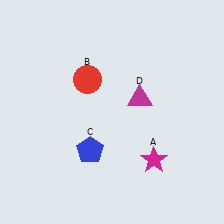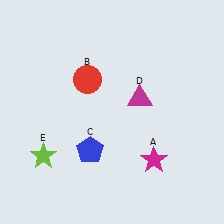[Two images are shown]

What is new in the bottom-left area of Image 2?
A lime star (E) was added in the bottom-left area of Image 2.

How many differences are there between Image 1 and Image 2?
There is 1 difference between the two images.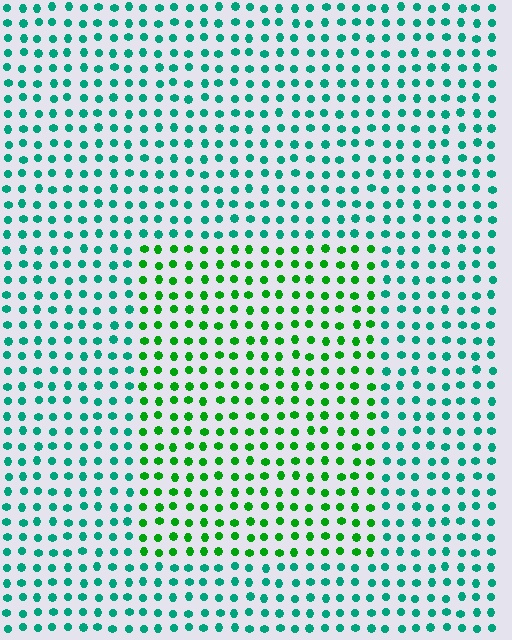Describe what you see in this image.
The image is filled with small teal elements in a uniform arrangement. A rectangle-shaped region is visible where the elements are tinted to a slightly different hue, forming a subtle color boundary.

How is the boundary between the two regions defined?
The boundary is defined purely by a slight shift in hue (about 41 degrees). Spacing, size, and orientation are identical on both sides.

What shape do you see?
I see a rectangle.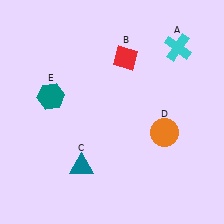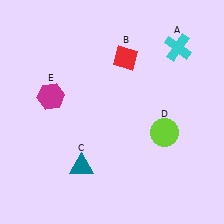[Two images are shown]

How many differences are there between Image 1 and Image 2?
There are 2 differences between the two images.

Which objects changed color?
D changed from orange to lime. E changed from teal to magenta.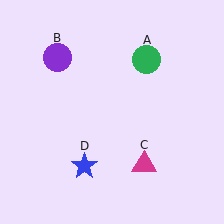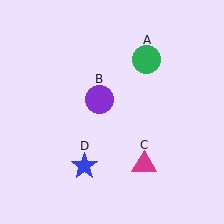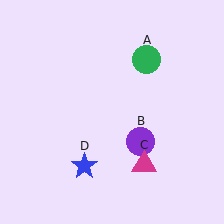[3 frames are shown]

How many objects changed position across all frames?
1 object changed position: purple circle (object B).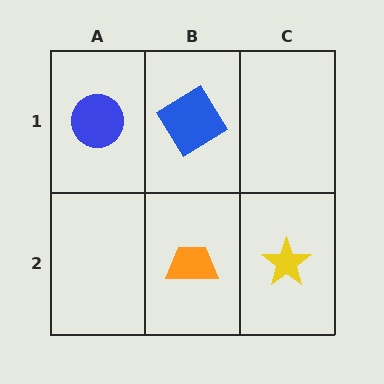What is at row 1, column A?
A blue circle.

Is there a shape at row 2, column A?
No, that cell is empty.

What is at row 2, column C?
A yellow star.